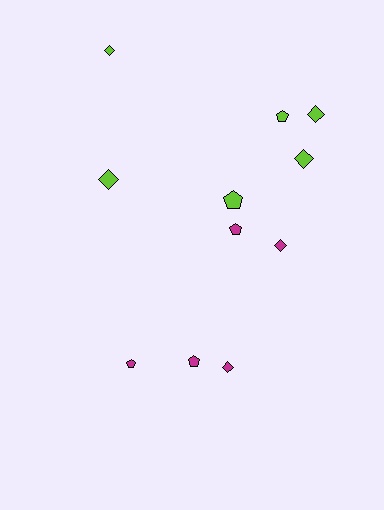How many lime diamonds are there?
There are 4 lime diamonds.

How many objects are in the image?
There are 11 objects.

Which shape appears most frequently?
Diamond, with 6 objects.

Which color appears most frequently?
Lime, with 6 objects.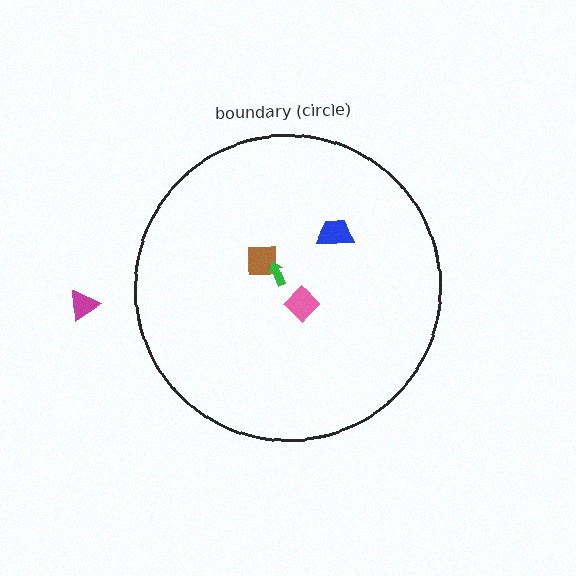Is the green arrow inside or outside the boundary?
Inside.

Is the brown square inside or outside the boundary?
Inside.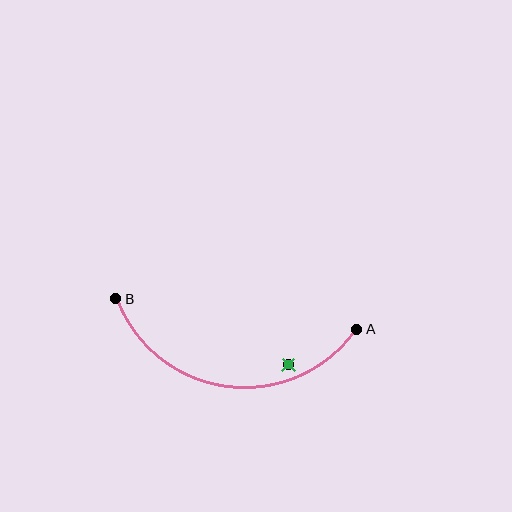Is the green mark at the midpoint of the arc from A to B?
No — the green mark does not lie on the arc at all. It sits slightly inside the curve.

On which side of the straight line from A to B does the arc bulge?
The arc bulges below the straight line connecting A and B.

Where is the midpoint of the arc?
The arc midpoint is the point on the curve farthest from the straight line joining A and B. It sits below that line.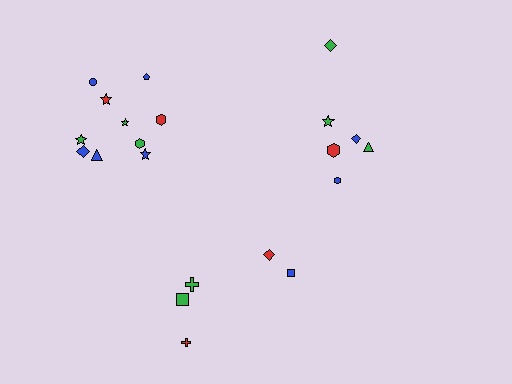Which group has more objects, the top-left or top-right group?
The top-left group.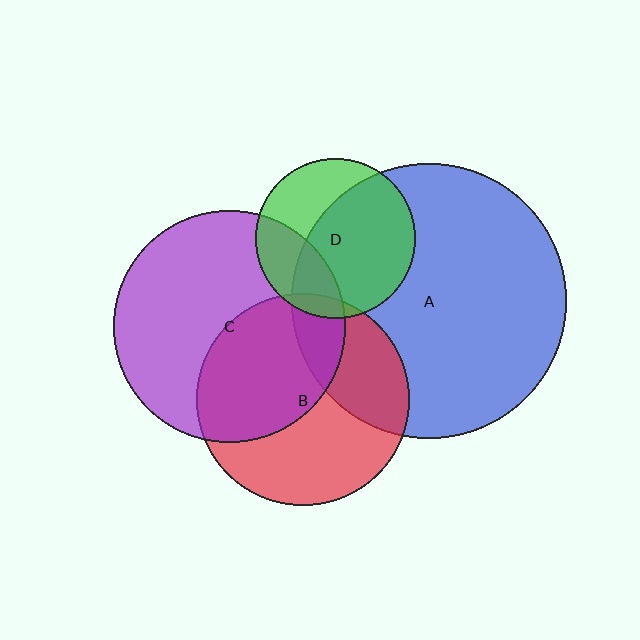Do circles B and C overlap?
Yes.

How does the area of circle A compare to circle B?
Approximately 1.7 times.